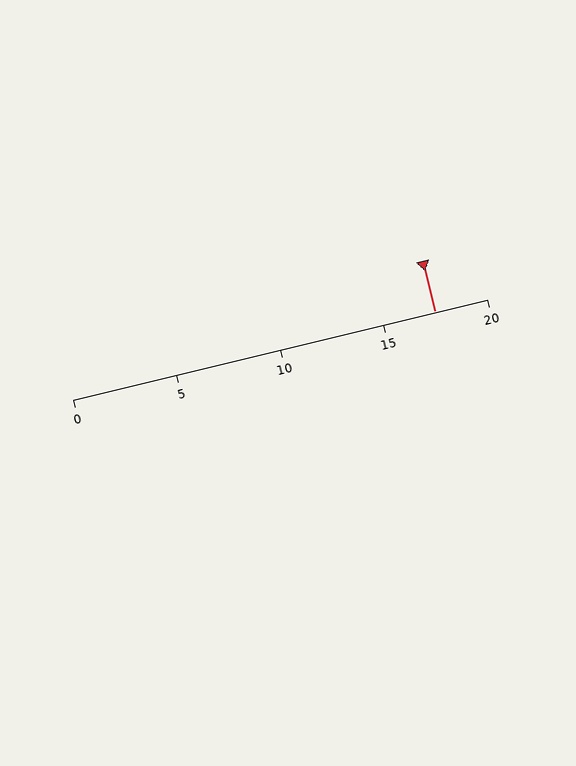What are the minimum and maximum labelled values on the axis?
The axis runs from 0 to 20.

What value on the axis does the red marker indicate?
The marker indicates approximately 17.5.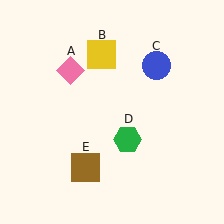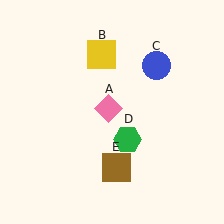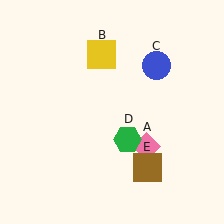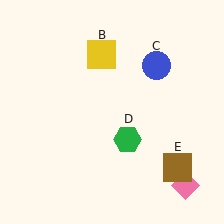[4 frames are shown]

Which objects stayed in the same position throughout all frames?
Yellow square (object B) and blue circle (object C) and green hexagon (object D) remained stationary.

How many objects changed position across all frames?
2 objects changed position: pink diamond (object A), brown square (object E).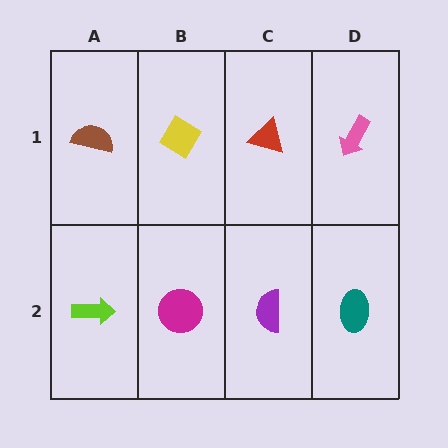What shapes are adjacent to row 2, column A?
A brown semicircle (row 1, column A), a magenta circle (row 2, column B).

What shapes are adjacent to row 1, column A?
A lime arrow (row 2, column A), a yellow diamond (row 1, column B).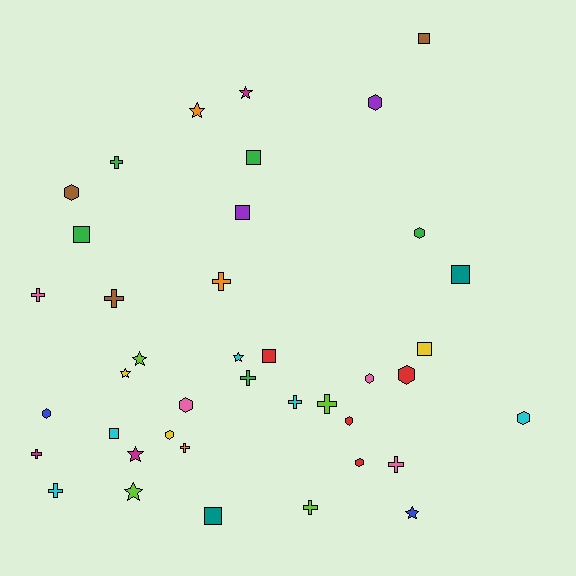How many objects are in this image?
There are 40 objects.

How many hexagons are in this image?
There are 11 hexagons.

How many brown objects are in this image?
There are 3 brown objects.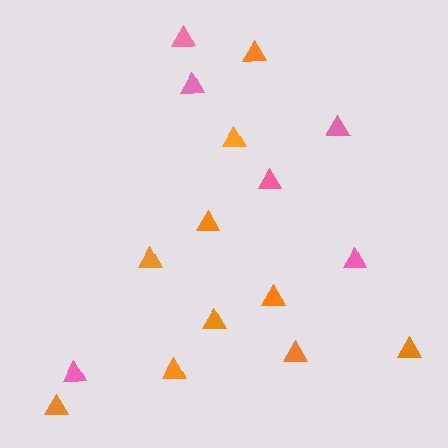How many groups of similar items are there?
There are 2 groups: one group of pink triangles (6) and one group of orange triangles (10).